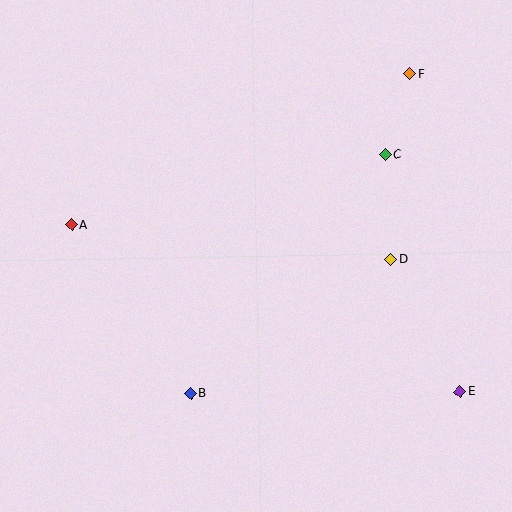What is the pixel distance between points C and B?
The distance between C and B is 308 pixels.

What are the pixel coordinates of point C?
Point C is at (385, 154).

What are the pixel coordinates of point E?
Point E is at (460, 392).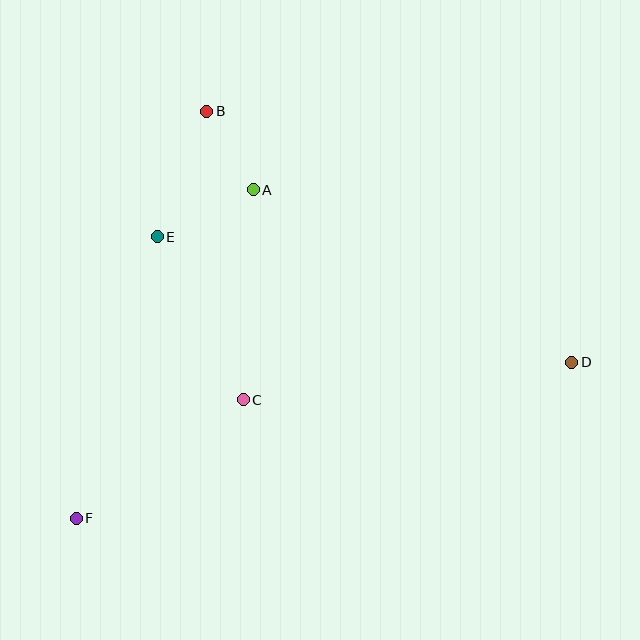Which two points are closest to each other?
Points A and B are closest to each other.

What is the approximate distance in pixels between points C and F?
The distance between C and F is approximately 205 pixels.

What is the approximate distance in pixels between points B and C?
The distance between B and C is approximately 291 pixels.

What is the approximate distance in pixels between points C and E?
The distance between C and E is approximately 185 pixels.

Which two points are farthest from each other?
Points D and F are farthest from each other.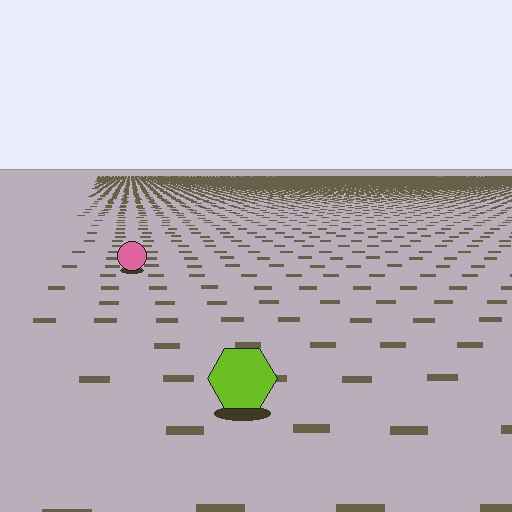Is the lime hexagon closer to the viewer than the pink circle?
Yes. The lime hexagon is closer — you can tell from the texture gradient: the ground texture is coarser near it.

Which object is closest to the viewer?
The lime hexagon is closest. The texture marks near it are larger and more spread out.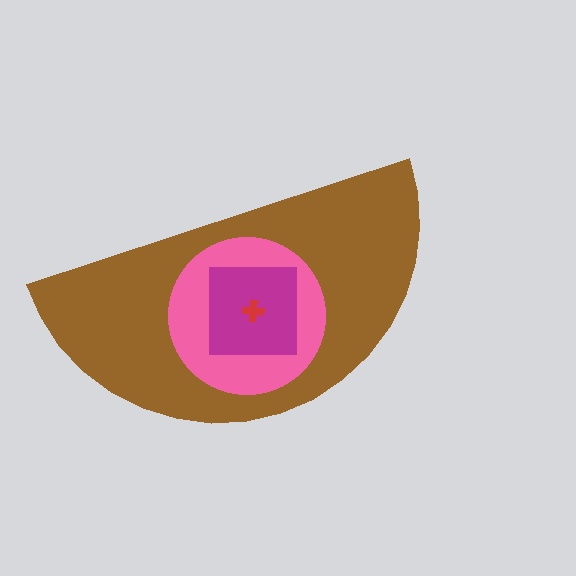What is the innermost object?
The red cross.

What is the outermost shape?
The brown semicircle.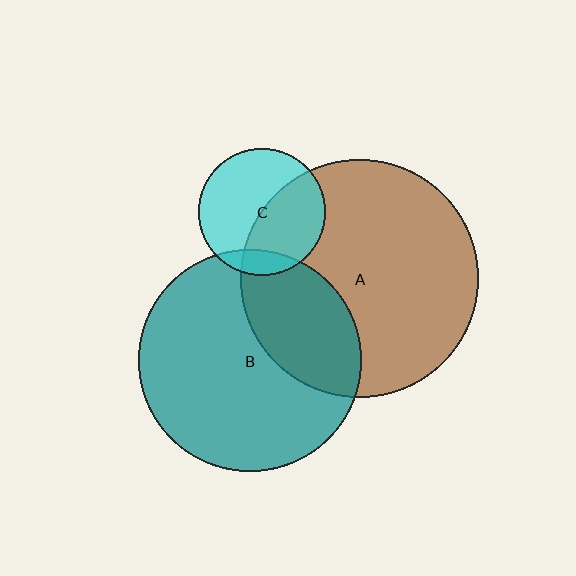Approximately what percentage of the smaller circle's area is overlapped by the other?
Approximately 45%.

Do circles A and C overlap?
Yes.